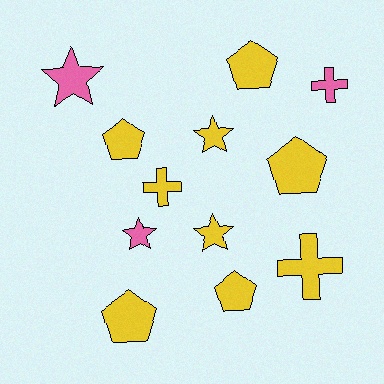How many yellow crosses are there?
There are 2 yellow crosses.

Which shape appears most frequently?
Pentagon, with 5 objects.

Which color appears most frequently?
Yellow, with 9 objects.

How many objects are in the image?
There are 12 objects.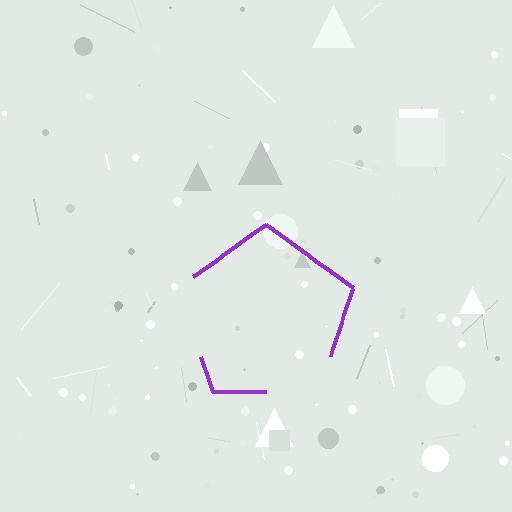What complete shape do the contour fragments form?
The contour fragments form a pentagon.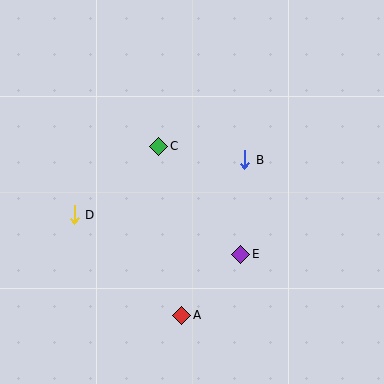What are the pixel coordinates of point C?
Point C is at (159, 146).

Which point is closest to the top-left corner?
Point C is closest to the top-left corner.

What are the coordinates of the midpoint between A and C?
The midpoint between A and C is at (170, 231).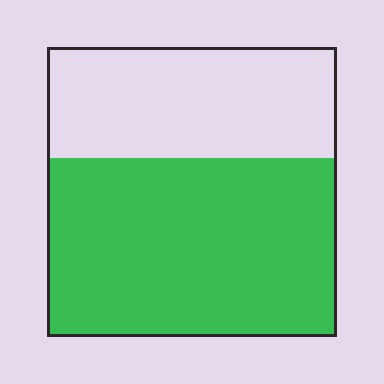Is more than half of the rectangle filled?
Yes.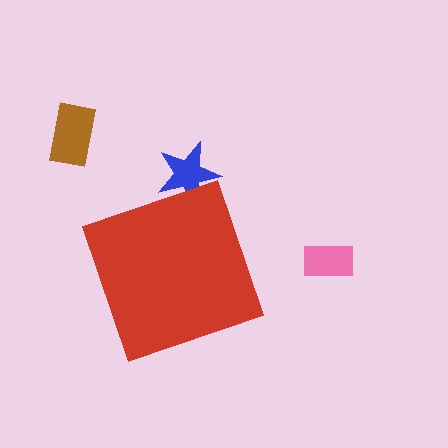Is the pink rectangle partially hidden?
No, the pink rectangle is fully visible.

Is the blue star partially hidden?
Yes, the blue star is partially hidden behind the red diamond.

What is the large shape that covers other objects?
A red diamond.